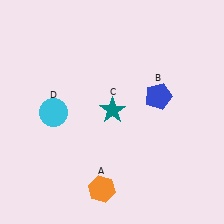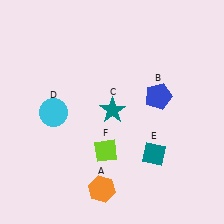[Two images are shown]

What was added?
A teal diamond (E), a lime diamond (F) were added in Image 2.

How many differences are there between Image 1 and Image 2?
There are 2 differences between the two images.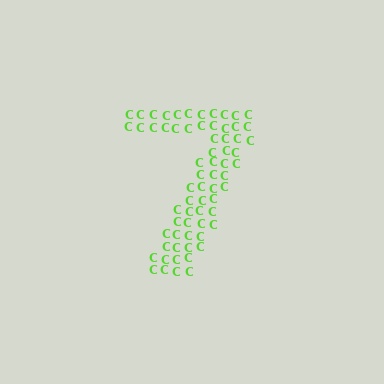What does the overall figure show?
The overall figure shows the digit 7.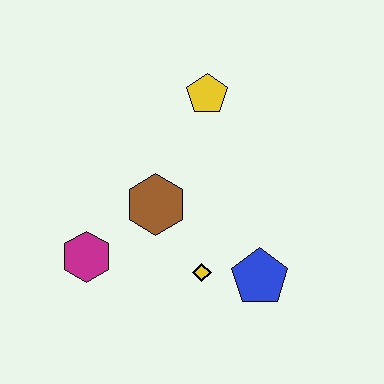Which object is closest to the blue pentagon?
The yellow diamond is closest to the blue pentagon.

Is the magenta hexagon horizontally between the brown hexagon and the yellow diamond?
No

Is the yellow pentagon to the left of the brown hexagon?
No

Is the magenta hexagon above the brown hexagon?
No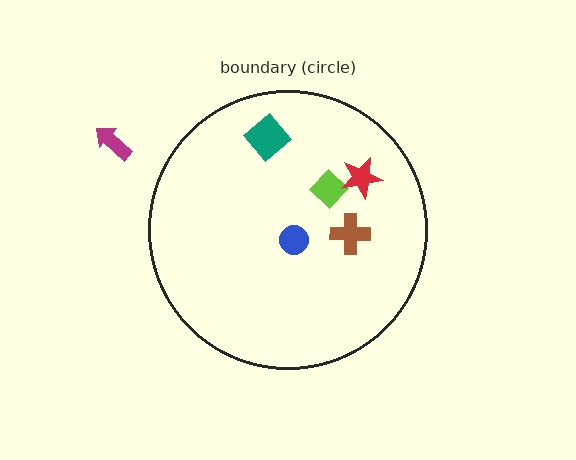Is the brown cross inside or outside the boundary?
Inside.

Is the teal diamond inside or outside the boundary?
Inside.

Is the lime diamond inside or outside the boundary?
Inside.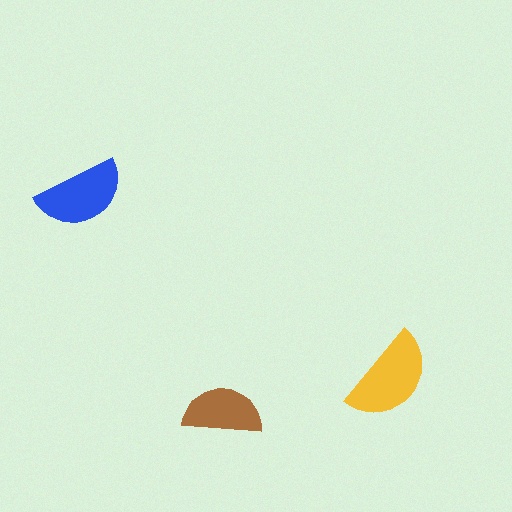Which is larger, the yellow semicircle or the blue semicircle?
The yellow one.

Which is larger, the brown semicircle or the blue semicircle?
The blue one.